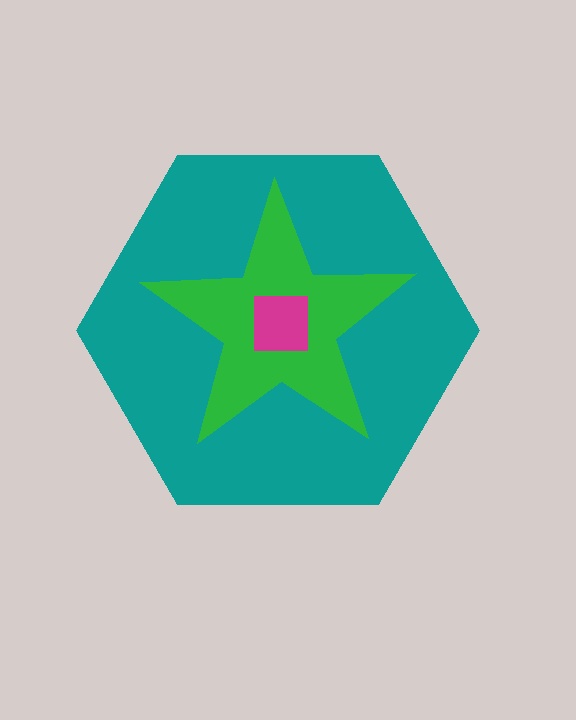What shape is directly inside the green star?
The magenta square.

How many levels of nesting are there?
3.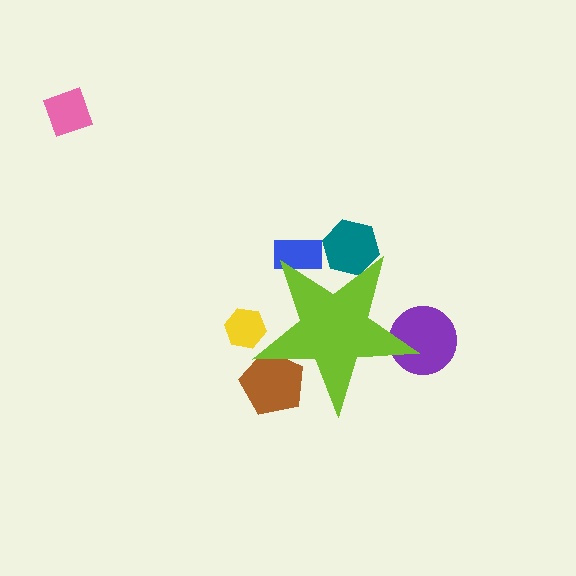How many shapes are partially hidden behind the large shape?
5 shapes are partially hidden.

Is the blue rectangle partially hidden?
Yes, the blue rectangle is partially hidden behind the lime star.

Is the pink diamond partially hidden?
No, the pink diamond is fully visible.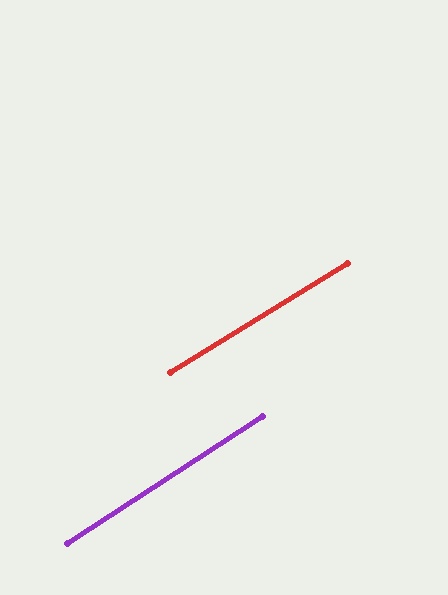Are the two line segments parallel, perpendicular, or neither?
Parallel — their directions differ by only 1.3°.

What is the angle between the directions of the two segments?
Approximately 1 degree.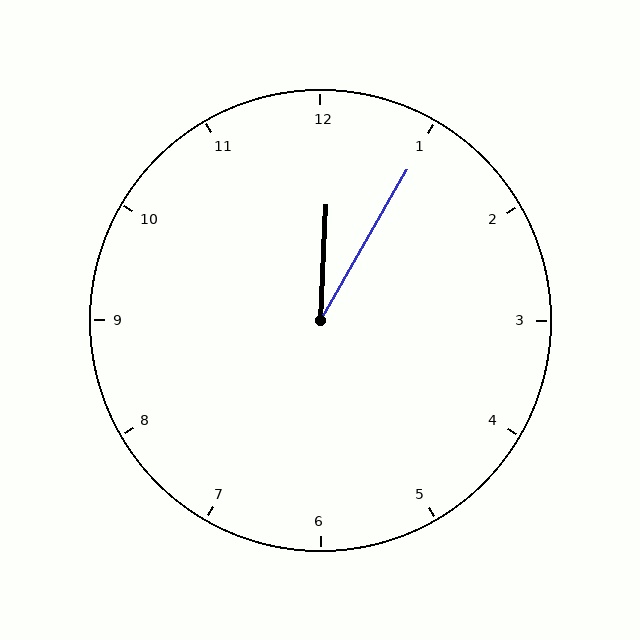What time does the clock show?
12:05.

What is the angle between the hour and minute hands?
Approximately 28 degrees.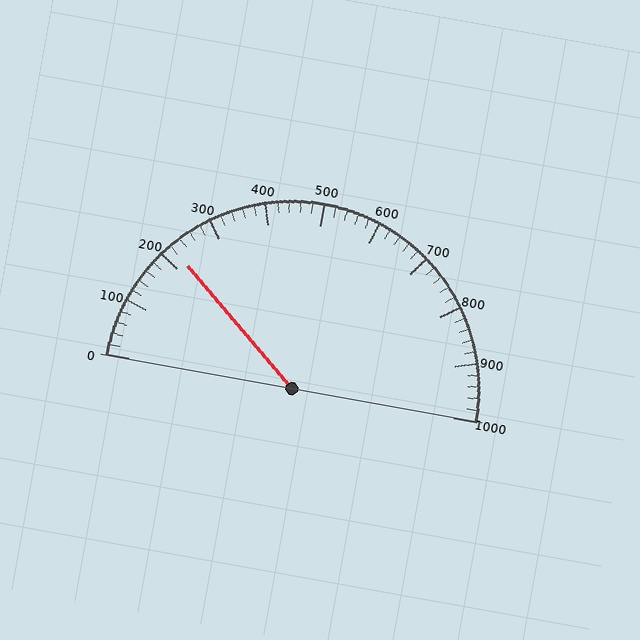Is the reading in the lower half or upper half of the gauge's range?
The reading is in the lower half of the range (0 to 1000).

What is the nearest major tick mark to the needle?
The nearest major tick mark is 200.